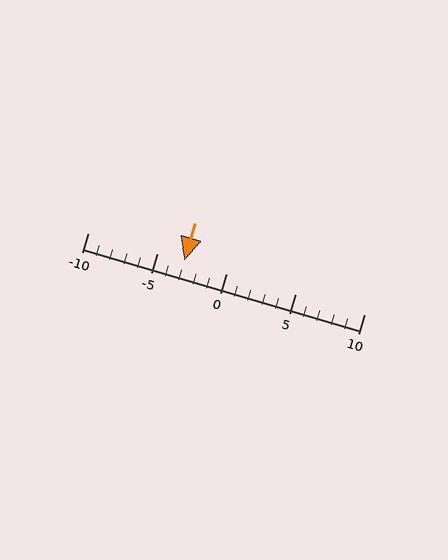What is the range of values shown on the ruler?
The ruler shows values from -10 to 10.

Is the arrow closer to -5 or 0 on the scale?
The arrow is closer to -5.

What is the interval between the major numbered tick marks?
The major tick marks are spaced 5 units apart.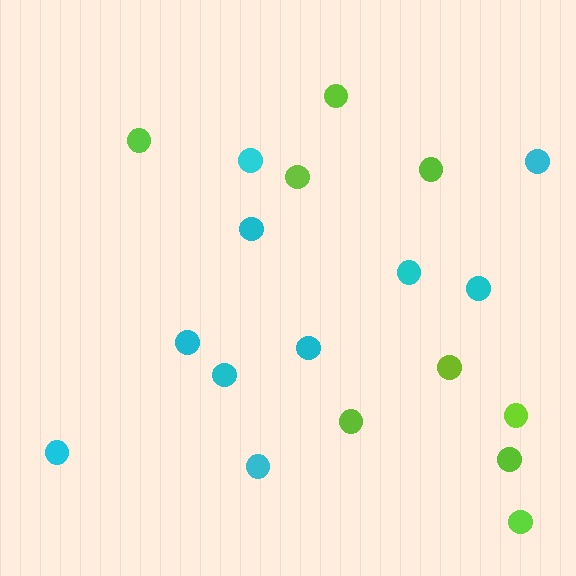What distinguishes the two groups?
There are 2 groups: one group of cyan circles (10) and one group of lime circles (9).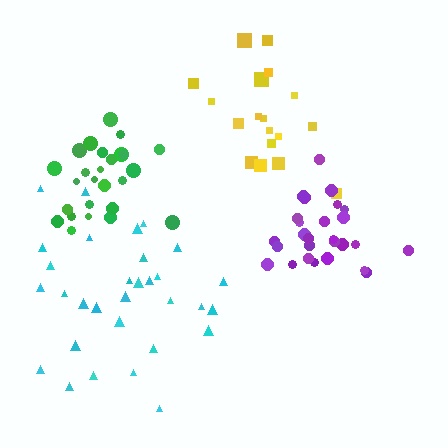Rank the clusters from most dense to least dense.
purple, green, yellow, cyan.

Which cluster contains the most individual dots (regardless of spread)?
Cyan (31).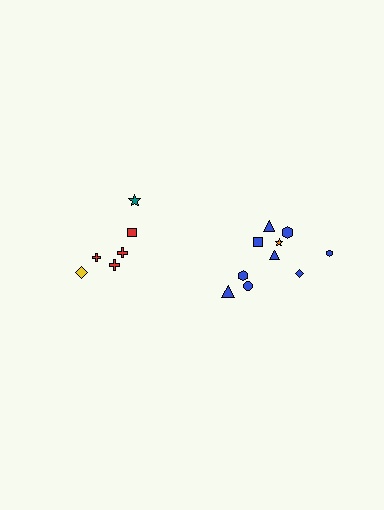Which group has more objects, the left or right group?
The right group.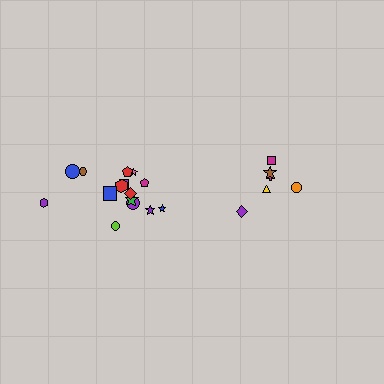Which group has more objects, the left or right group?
The left group.